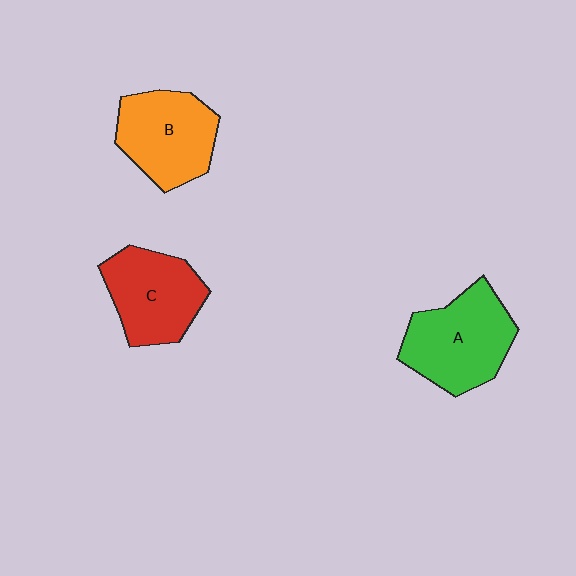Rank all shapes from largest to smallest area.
From largest to smallest: A (green), B (orange), C (red).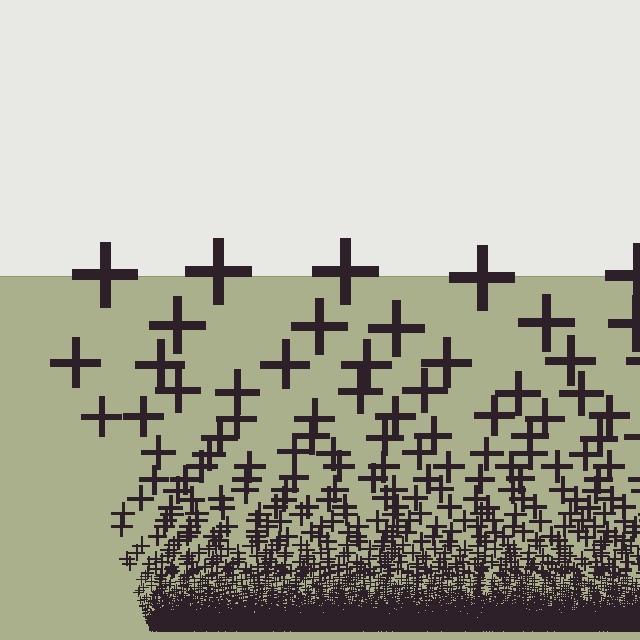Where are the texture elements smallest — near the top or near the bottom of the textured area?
Near the bottom.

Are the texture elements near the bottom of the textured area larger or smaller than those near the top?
Smaller. The gradient is inverted — elements near the bottom are smaller and denser.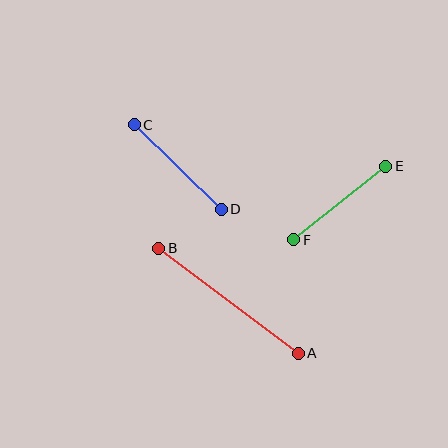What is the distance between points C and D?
The distance is approximately 121 pixels.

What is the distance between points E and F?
The distance is approximately 117 pixels.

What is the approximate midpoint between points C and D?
The midpoint is at approximately (178, 167) pixels.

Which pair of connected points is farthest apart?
Points A and B are farthest apart.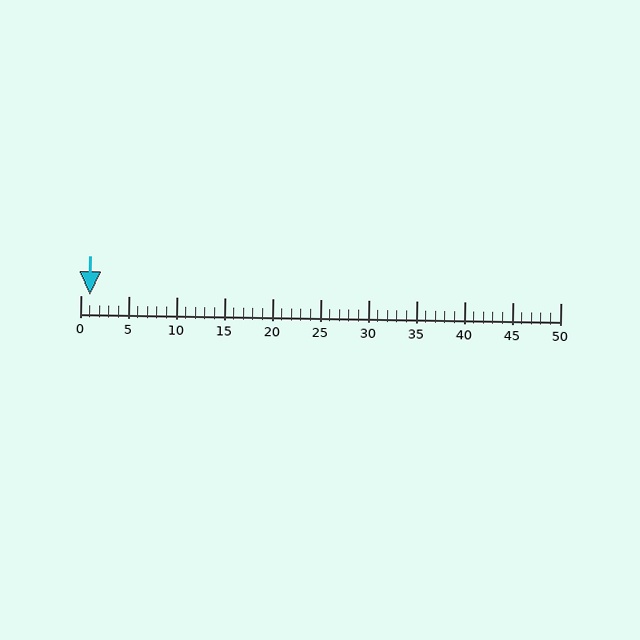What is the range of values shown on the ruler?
The ruler shows values from 0 to 50.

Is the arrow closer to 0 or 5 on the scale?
The arrow is closer to 0.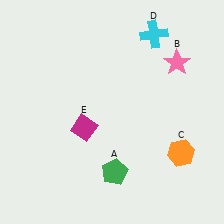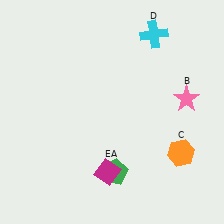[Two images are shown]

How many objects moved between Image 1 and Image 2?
2 objects moved between the two images.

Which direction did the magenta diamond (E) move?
The magenta diamond (E) moved down.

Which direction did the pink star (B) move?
The pink star (B) moved down.